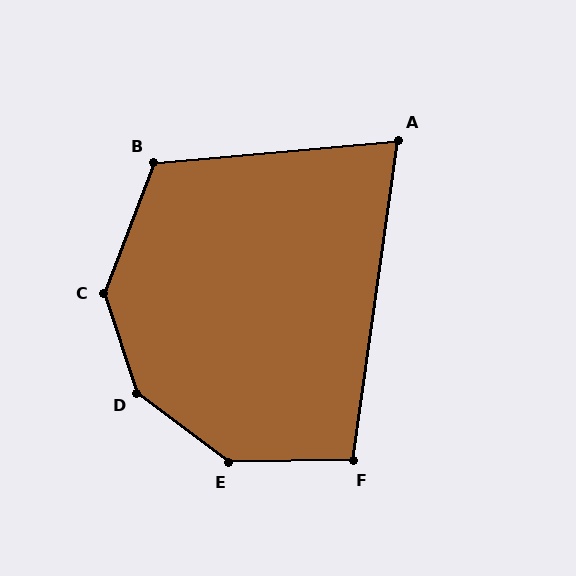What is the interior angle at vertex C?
Approximately 141 degrees (obtuse).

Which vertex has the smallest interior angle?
A, at approximately 77 degrees.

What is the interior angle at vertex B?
Approximately 116 degrees (obtuse).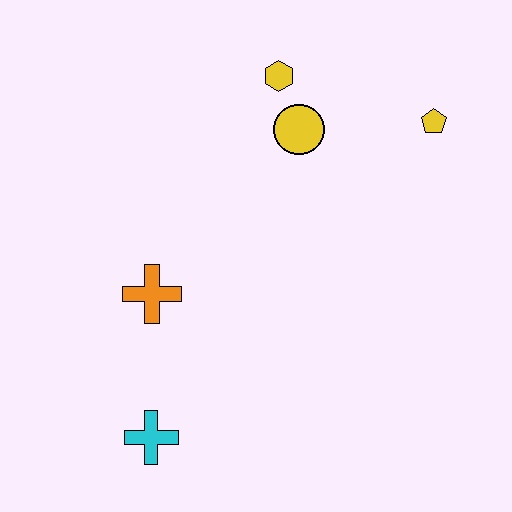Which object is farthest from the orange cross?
The yellow pentagon is farthest from the orange cross.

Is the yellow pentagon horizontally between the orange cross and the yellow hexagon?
No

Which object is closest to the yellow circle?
The yellow hexagon is closest to the yellow circle.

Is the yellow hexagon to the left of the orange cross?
No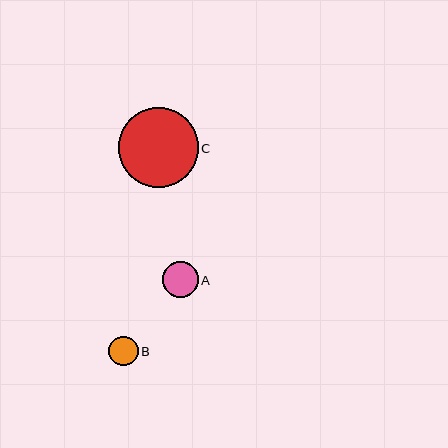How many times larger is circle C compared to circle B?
Circle C is approximately 2.7 times the size of circle B.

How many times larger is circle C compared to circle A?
Circle C is approximately 2.2 times the size of circle A.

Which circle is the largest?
Circle C is the largest with a size of approximately 80 pixels.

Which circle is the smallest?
Circle B is the smallest with a size of approximately 30 pixels.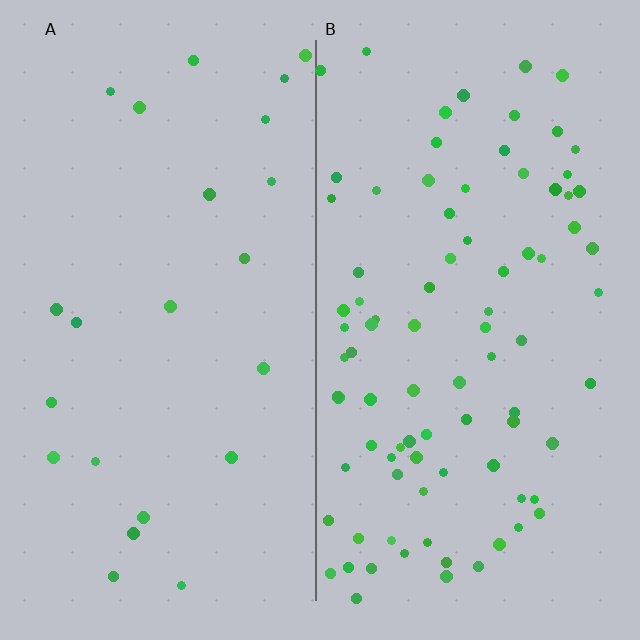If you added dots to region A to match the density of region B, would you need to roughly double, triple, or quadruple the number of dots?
Approximately quadruple.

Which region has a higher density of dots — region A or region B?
B (the right).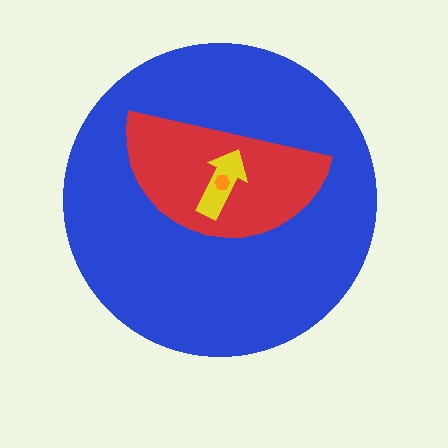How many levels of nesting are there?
4.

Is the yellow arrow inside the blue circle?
Yes.